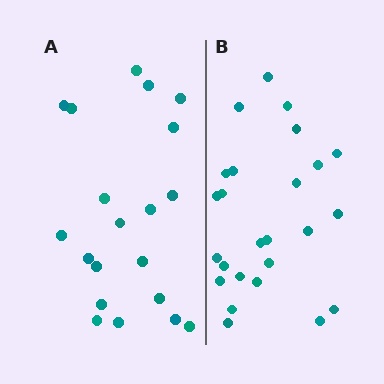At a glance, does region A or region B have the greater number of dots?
Region B (the right region) has more dots.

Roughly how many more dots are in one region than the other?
Region B has about 5 more dots than region A.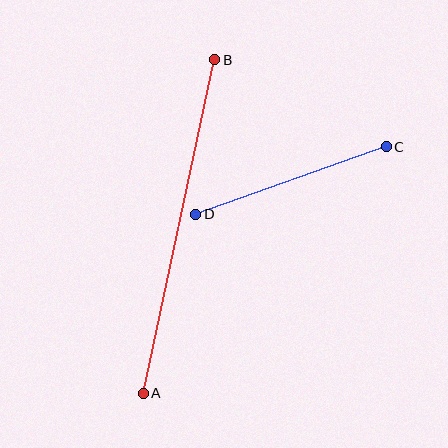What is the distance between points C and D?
The distance is approximately 202 pixels.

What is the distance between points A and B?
The distance is approximately 341 pixels.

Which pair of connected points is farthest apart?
Points A and B are farthest apart.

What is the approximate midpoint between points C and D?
The midpoint is at approximately (291, 180) pixels.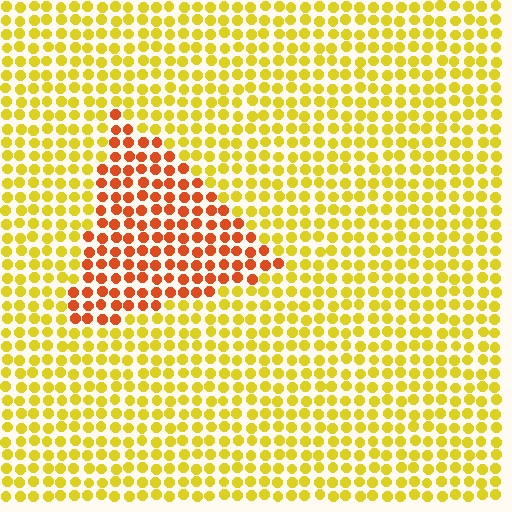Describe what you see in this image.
The image is filled with small yellow elements in a uniform arrangement. A triangle-shaped region is visible where the elements are tinted to a slightly different hue, forming a subtle color boundary.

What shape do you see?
I see a triangle.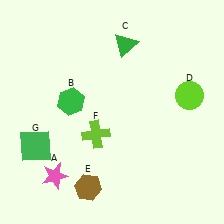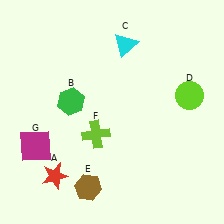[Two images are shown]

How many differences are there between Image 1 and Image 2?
There are 3 differences between the two images.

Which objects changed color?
A changed from pink to red. C changed from green to cyan. G changed from green to magenta.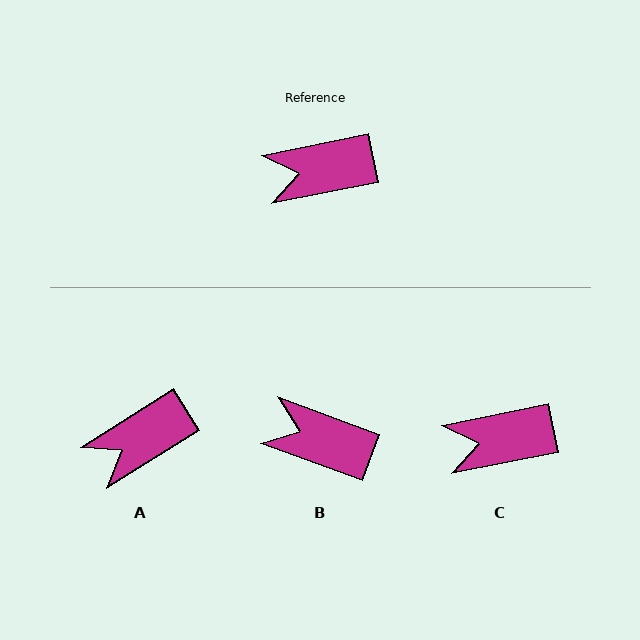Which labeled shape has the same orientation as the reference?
C.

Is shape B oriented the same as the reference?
No, it is off by about 32 degrees.